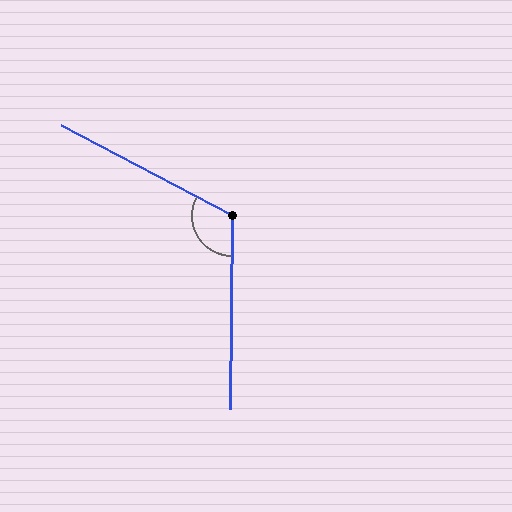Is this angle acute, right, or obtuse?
It is obtuse.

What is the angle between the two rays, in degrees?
Approximately 117 degrees.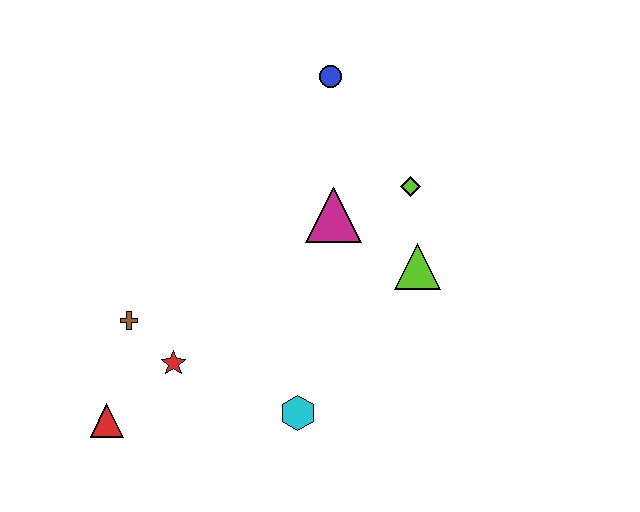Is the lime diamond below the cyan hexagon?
No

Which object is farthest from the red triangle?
The blue circle is farthest from the red triangle.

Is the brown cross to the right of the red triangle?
Yes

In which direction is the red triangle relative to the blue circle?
The red triangle is below the blue circle.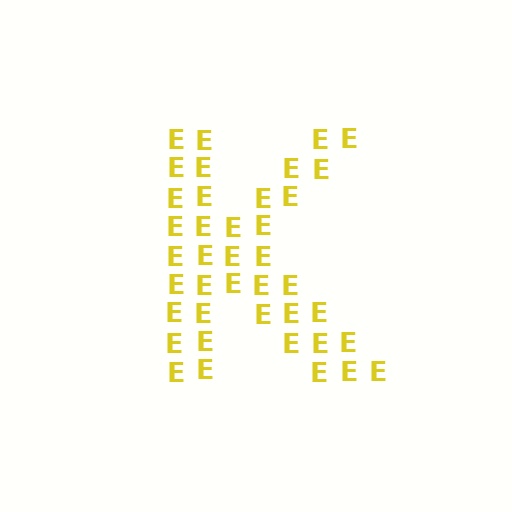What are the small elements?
The small elements are letter E's.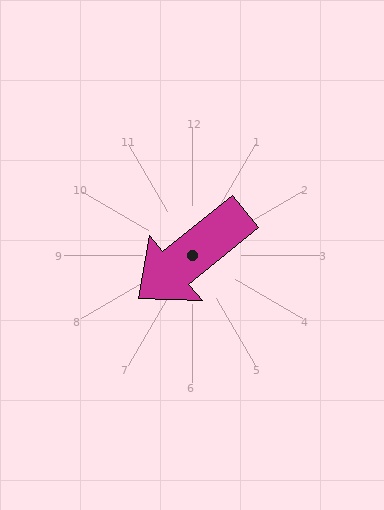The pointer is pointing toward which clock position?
Roughly 8 o'clock.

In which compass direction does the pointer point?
Southwest.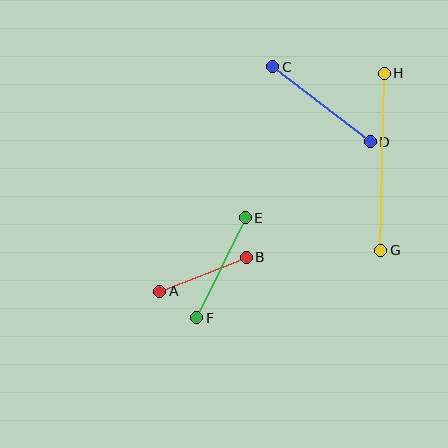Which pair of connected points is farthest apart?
Points G and H are farthest apart.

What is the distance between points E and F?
The distance is approximately 111 pixels.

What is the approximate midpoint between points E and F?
The midpoint is at approximately (221, 268) pixels.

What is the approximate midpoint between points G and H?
The midpoint is at approximately (383, 162) pixels.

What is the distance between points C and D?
The distance is approximately 123 pixels.